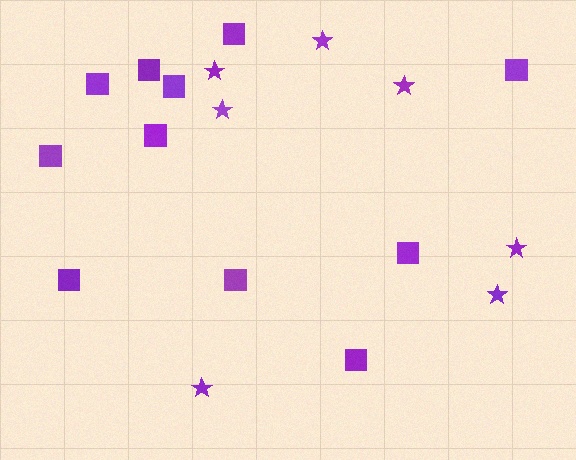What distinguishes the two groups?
There are 2 groups: one group of stars (7) and one group of squares (11).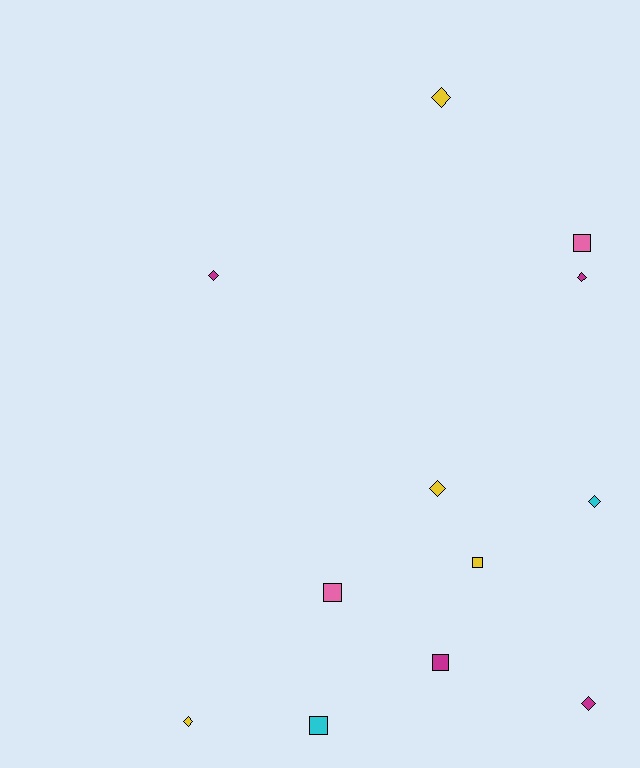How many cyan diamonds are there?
There is 1 cyan diamond.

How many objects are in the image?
There are 12 objects.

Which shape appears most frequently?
Diamond, with 7 objects.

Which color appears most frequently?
Yellow, with 4 objects.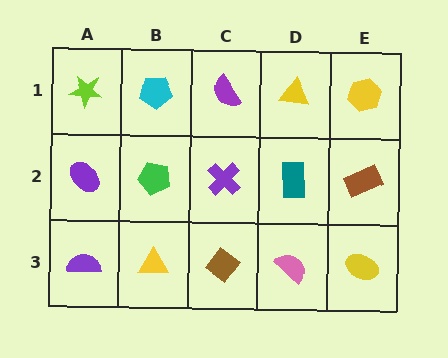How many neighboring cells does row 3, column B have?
3.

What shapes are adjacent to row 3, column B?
A green pentagon (row 2, column B), a purple semicircle (row 3, column A), a brown diamond (row 3, column C).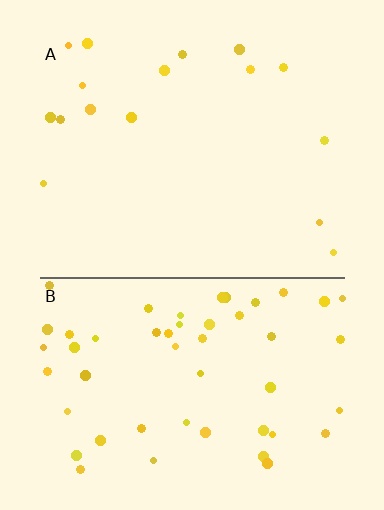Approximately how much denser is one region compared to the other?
Approximately 3.2× — region B over region A.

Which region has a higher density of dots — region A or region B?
B (the bottom).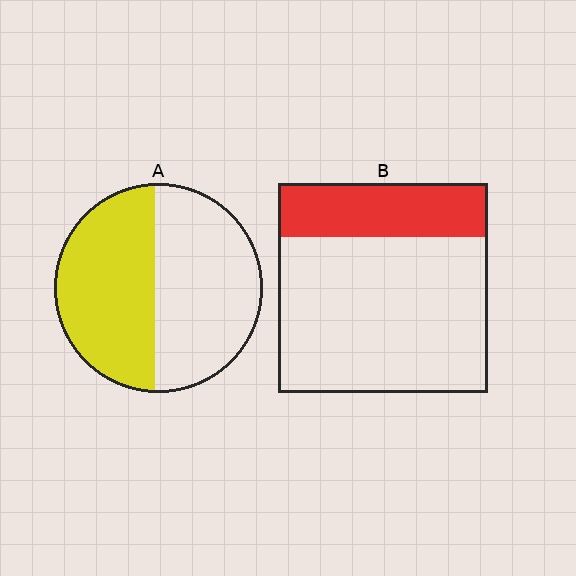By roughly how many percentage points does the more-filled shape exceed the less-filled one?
By roughly 20 percentage points (A over B).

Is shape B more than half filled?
No.